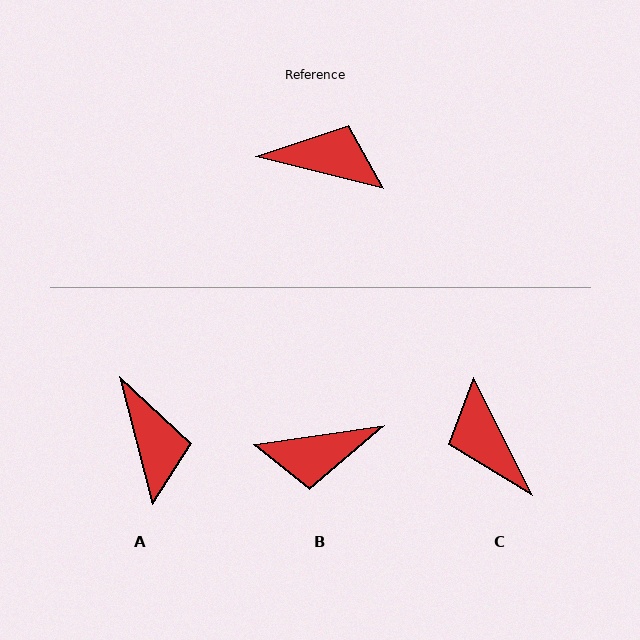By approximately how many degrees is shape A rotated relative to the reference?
Approximately 62 degrees clockwise.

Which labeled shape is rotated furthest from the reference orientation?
B, about 158 degrees away.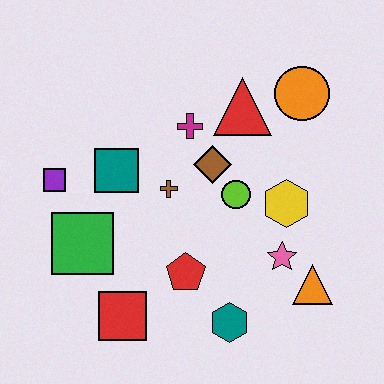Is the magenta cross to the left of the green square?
No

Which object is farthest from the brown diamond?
The red square is farthest from the brown diamond.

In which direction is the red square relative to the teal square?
The red square is below the teal square.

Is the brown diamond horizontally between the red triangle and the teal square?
Yes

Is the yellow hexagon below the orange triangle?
No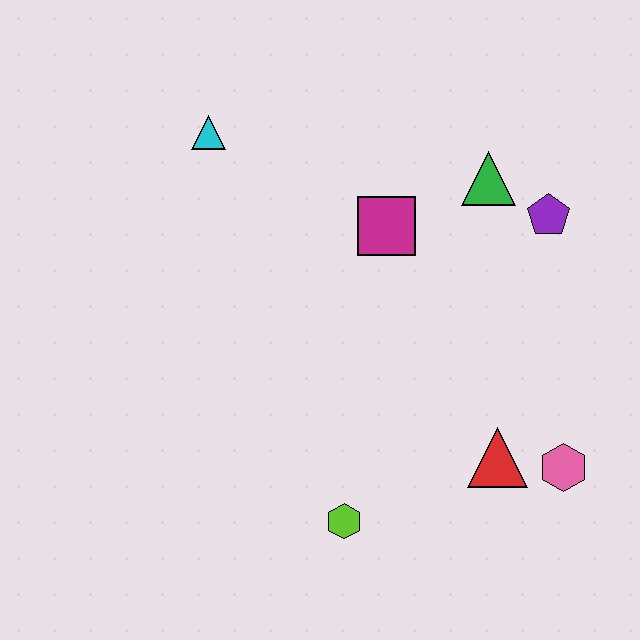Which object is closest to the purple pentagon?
The green triangle is closest to the purple pentagon.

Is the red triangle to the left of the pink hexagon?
Yes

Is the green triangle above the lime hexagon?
Yes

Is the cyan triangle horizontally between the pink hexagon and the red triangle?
No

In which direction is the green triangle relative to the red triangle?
The green triangle is above the red triangle.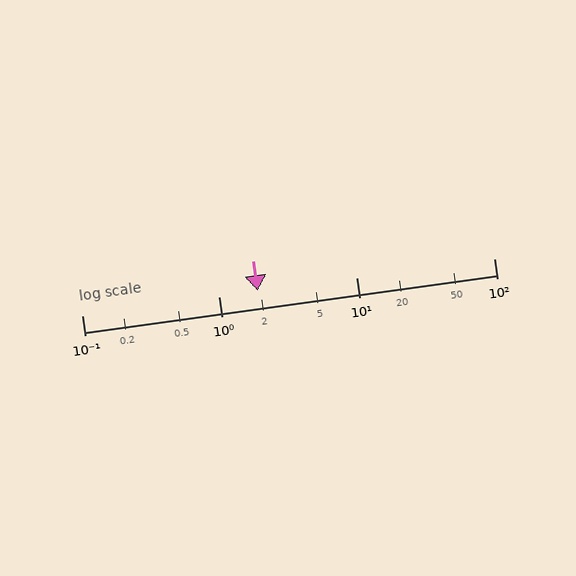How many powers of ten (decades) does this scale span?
The scale spans 3 decades, from 0.1 to 100.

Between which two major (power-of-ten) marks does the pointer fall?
The pointer is between 1 and 10.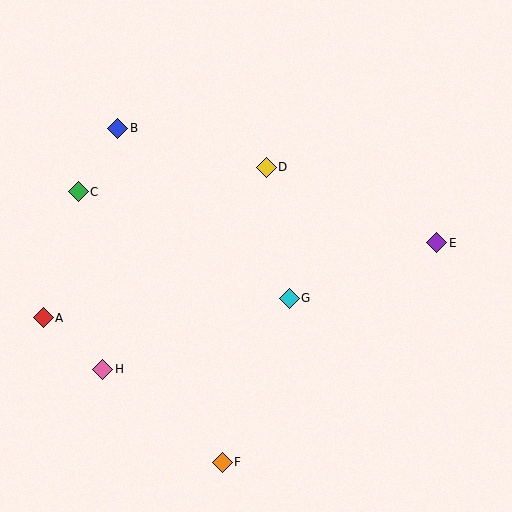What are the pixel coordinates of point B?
Point B is at (118, 128).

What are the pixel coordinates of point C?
Point C is at (78, 192).